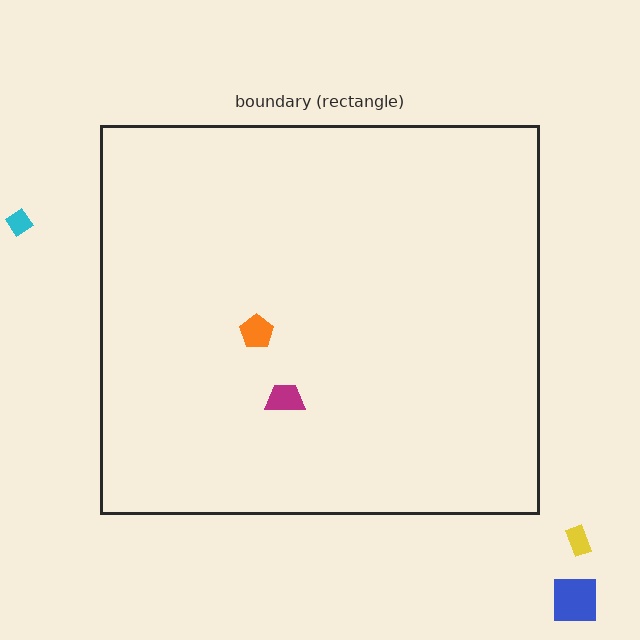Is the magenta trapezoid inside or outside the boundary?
Inside.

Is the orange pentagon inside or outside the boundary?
Inside.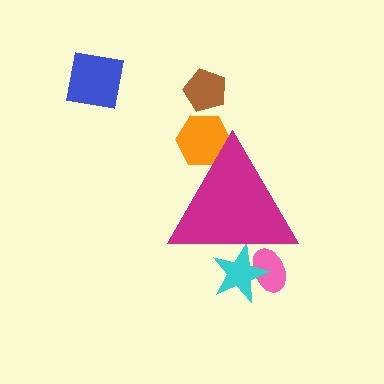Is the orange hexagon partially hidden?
Yes, the orange hexagon is partially hidden behind the magenta triangle.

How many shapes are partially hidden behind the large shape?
3 shapes are partially hidden.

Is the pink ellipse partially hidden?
Yes, the pink ellipse is partially hidden behind the magenta triangle.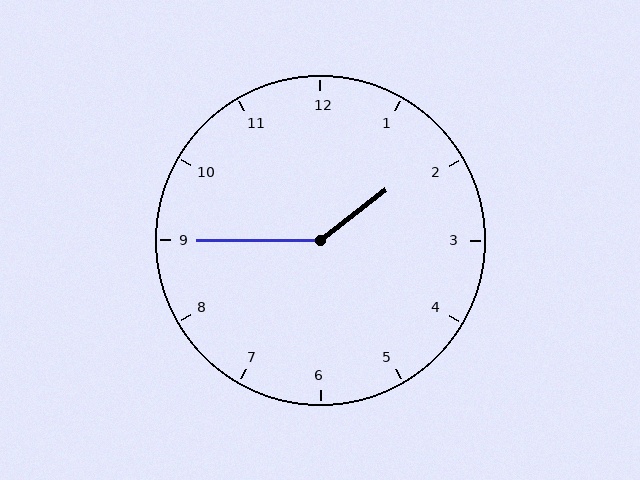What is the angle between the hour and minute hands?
Approximately 142 degrees.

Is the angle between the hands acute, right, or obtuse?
It is obtuse.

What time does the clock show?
1:45.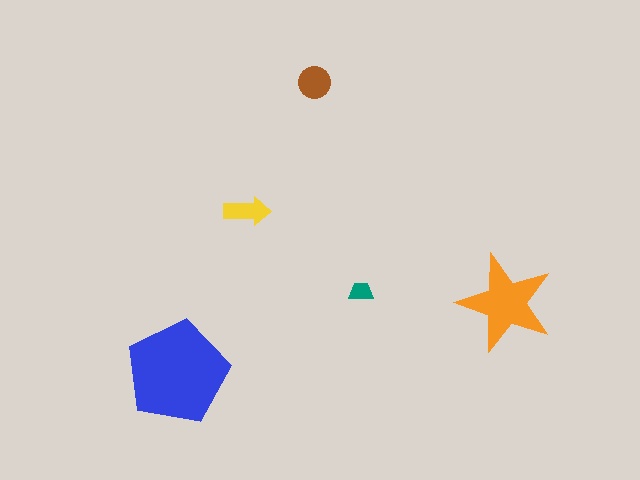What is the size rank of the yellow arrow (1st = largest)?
4th.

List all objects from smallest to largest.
The teal trapezoid, the yellow arrow, the brown circle, the orange star, the blue pentagon.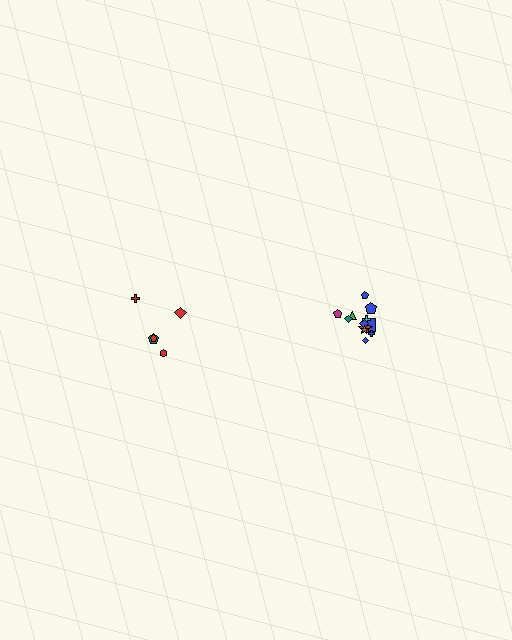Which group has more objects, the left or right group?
The right group.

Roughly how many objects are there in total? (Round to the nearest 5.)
Roughly 15 objects in total.